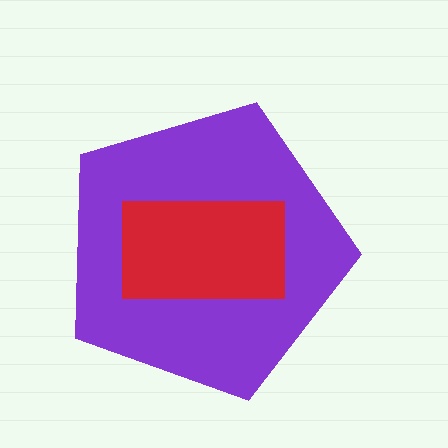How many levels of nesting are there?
2.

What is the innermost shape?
The red rectangle.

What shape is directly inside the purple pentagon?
The red rectangle.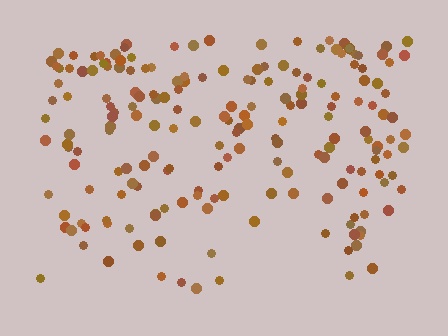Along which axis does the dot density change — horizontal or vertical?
Vertical.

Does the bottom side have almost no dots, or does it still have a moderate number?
Still a moderate number, just noticeably fewer than the top.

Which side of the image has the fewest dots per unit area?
The bottom.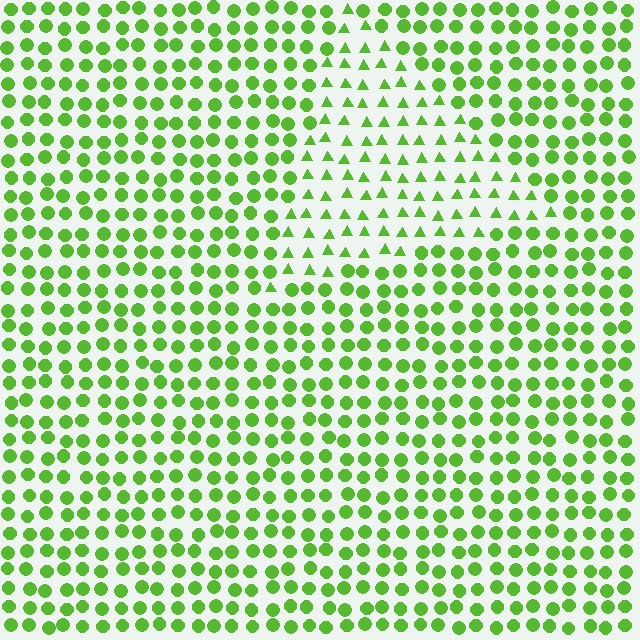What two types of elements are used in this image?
The image uses triangles inside the triangle region and circles outside it.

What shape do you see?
I see a triangle.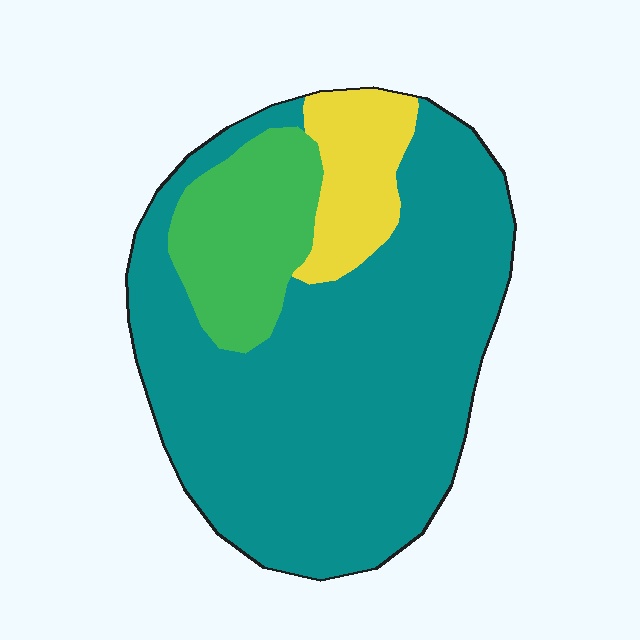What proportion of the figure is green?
Green takes up about one sixth (1/6) of the figure.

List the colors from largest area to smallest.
From largest to smallest: teal, green, yellow.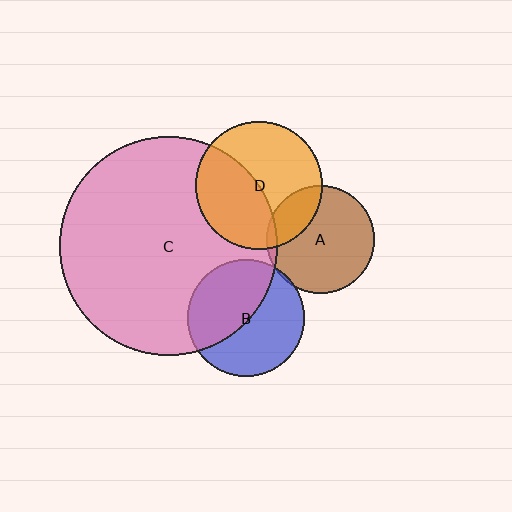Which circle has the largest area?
Circle C (pink).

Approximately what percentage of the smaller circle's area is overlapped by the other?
Approximately 25%.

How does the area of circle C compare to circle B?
Approximately 3.5 times.